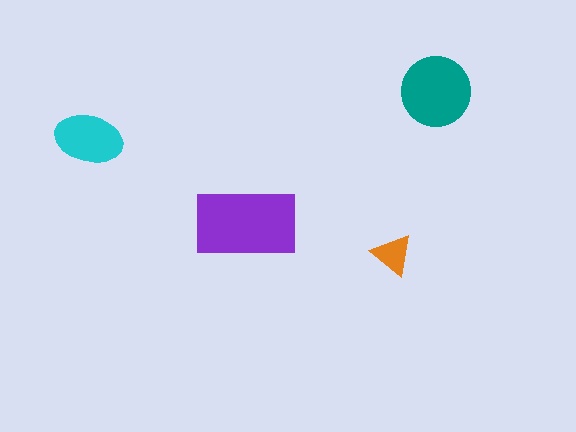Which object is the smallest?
The orange triangle.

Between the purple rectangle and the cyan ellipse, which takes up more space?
The purple rectangle.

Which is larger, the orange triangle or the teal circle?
The teal circle.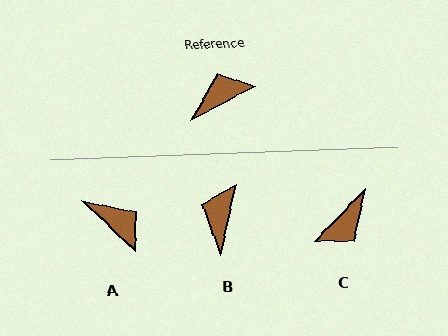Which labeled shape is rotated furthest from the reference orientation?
C, about 162 degrees away.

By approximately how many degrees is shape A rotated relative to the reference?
Approximately 72 degrees clockwise.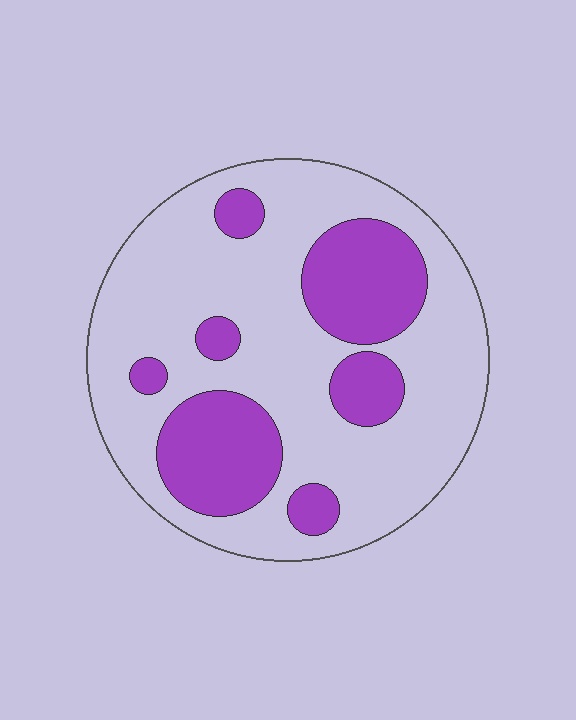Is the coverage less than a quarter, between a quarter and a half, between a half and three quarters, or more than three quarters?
Between a quarter and a half.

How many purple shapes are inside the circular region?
7.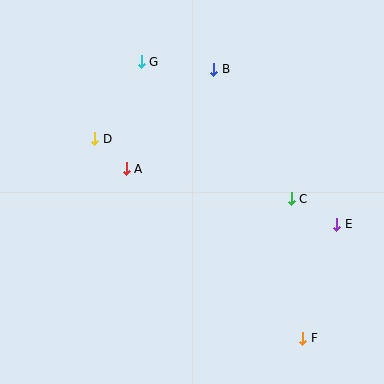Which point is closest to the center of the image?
Point A at (126, 169) is closest to the center.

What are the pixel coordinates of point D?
Point D is at (95, 139).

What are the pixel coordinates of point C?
Point C is at (291, 199).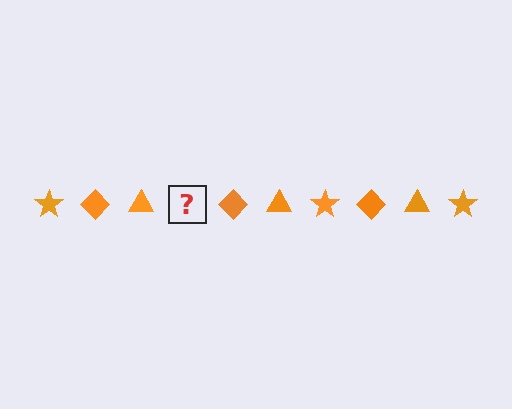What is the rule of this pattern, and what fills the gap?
The rule is that the pattern cycles through star, diamond, triangle shapes in orange. The gap should be filled with an orange star.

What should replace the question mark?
The question mark should be replaced with an orange star.